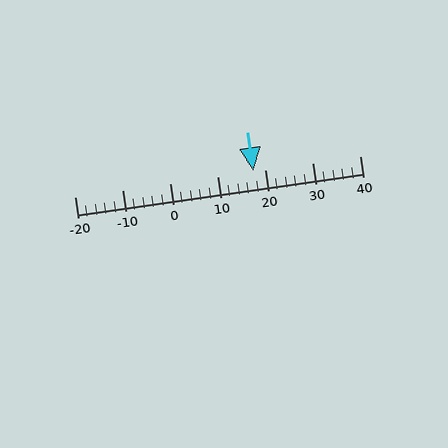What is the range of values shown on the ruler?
The ruler shows values from -20 to 40.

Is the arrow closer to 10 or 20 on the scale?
The arrow is closer to 20.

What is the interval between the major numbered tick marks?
The major tick marks are spaced 10 units apart.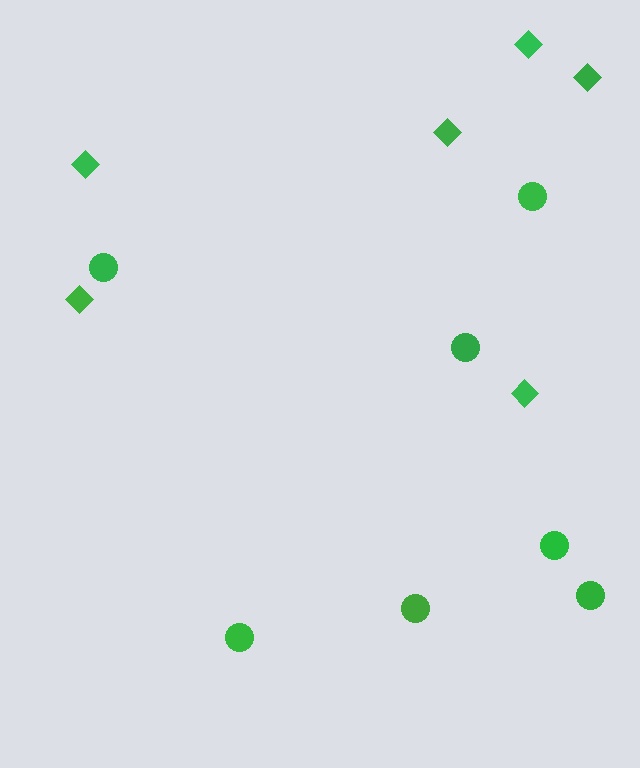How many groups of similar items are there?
There are 2 groups: one group of diamonds (6) and one group of circles (7).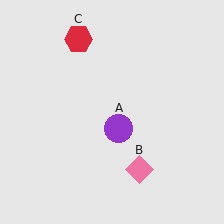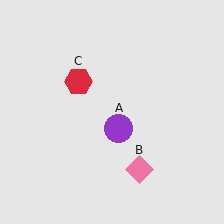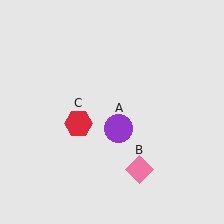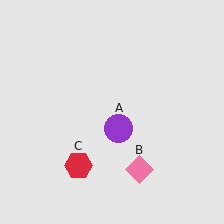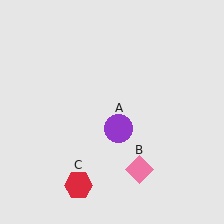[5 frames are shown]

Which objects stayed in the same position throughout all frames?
Purple circle (object A) and pink diamond (object B) remained stationary.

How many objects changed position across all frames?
1 object changed position: red hexagon (object C).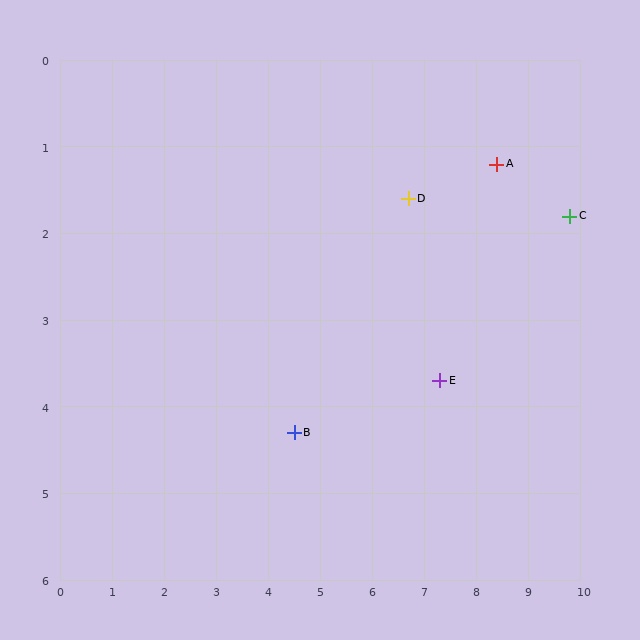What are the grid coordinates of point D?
Point D is at approximately (6.7, 1.6).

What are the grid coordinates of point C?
Point C is at approximately (9.8, 1.8).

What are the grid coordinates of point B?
Point B is at approximately (4.5, 4.3).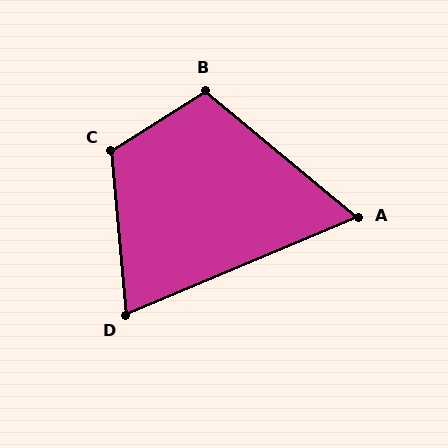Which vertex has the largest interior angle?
C, at approximately 117 degrees.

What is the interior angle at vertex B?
Approximately 108 degrees (obtuse).